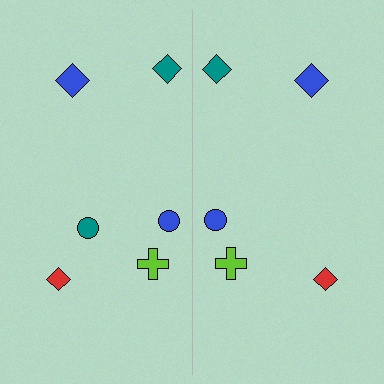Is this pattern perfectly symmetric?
No, the pattern is not perfectly symmetric. A teal circle is missing from the right side.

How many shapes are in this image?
There are 11 shapes in this image.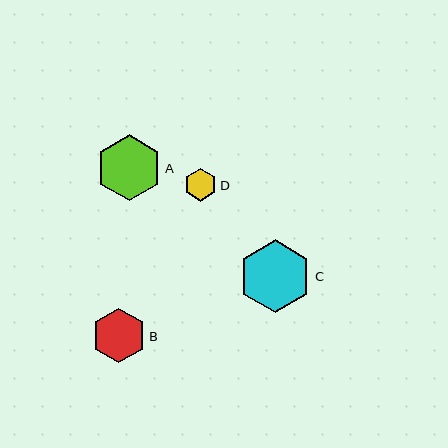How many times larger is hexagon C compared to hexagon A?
Hexagon C is approximately 1.1 times the size of hexagon A.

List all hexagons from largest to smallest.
From largest to smallest: C, A, B, D.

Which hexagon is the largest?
Hexagon C is the largest with a size of approximately 73 pixels.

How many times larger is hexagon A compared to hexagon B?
Hexagon A is approximately 1.2 times the size of hexagon B.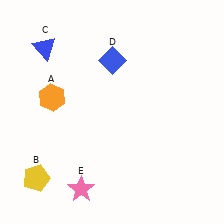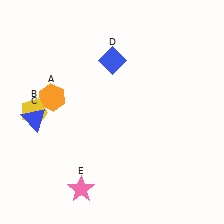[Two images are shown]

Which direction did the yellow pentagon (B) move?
The yellow pentagon (B) moved up.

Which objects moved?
The objects that moved are: the yellow pentagon (B), the blue triangle (C).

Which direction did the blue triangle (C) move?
The blue triangle (C) moved down.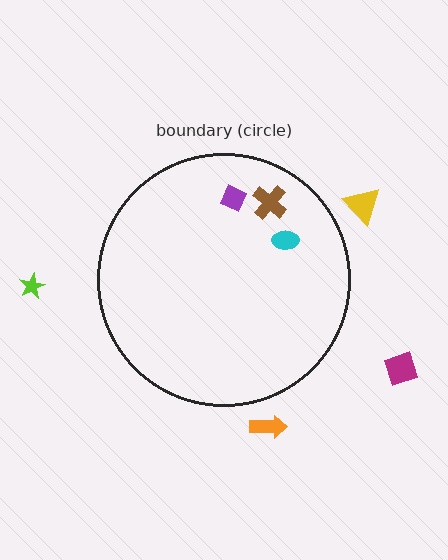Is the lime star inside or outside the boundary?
Outside.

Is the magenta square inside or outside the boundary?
Outside.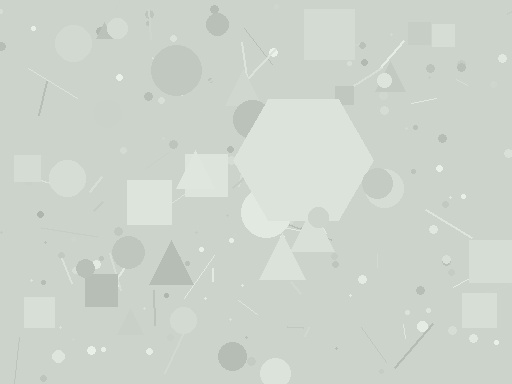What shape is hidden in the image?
A hexagon is hidden in the image.